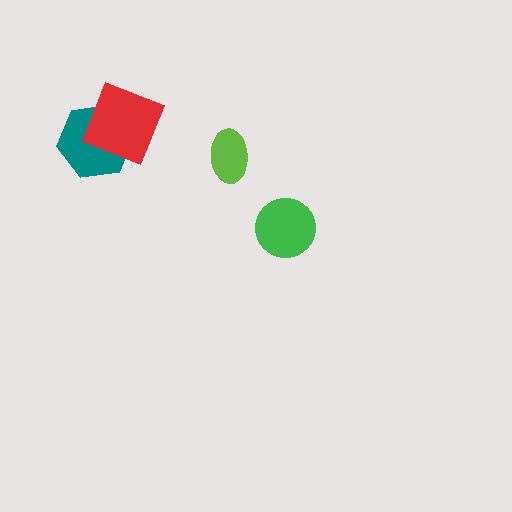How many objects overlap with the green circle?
0 objects overlap with the green circle.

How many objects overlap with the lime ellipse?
0 objects overlap with the lime ellipse.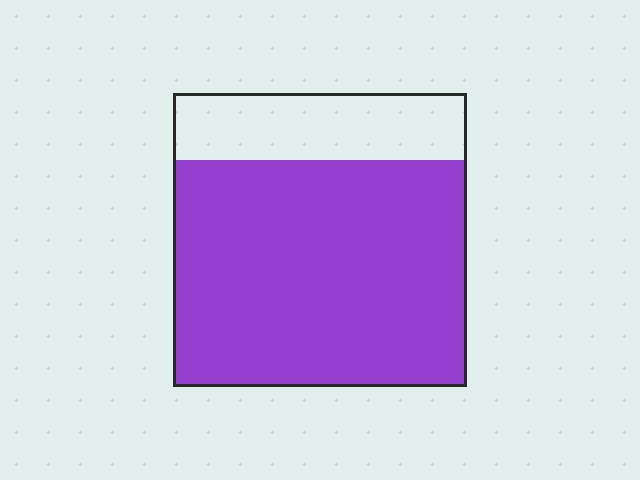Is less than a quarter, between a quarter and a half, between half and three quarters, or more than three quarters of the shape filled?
More than three quarters.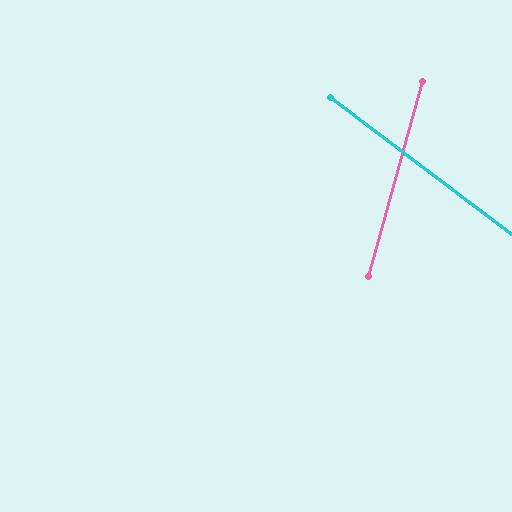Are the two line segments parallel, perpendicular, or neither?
Neither parallel nor perpendicular — they differ by about 68°.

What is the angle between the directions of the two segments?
Approximately 68 degrees.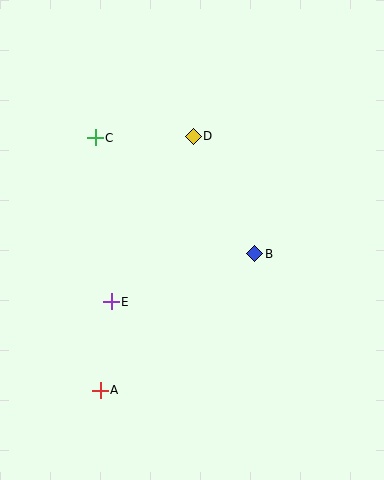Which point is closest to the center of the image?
Point B at (255, 254) is closest to the center.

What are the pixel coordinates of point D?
Point D is at (193, 136).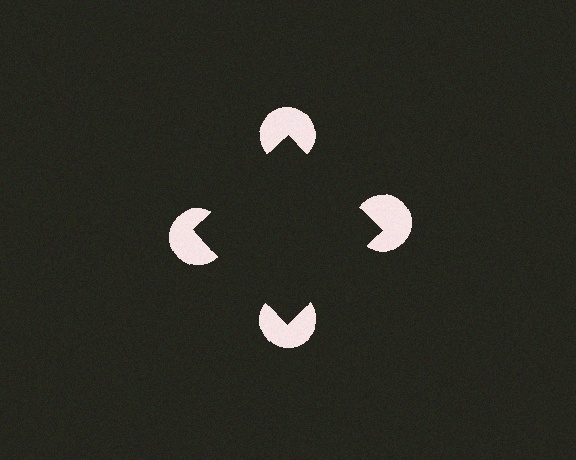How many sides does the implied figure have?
4 sides.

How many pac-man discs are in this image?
There are 4 — one at each vertex of the illusory square.